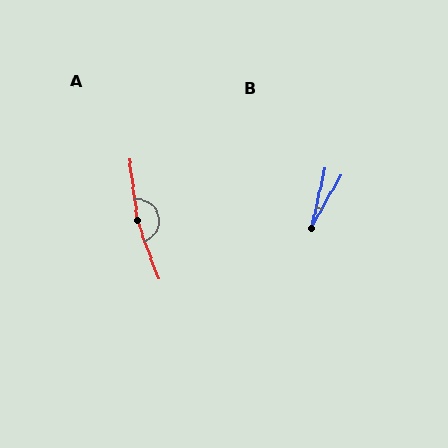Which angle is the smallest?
B, at approximately 16 degrees.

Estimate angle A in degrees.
Approximately 167 degrees.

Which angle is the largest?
A, at approximately 167 degrees.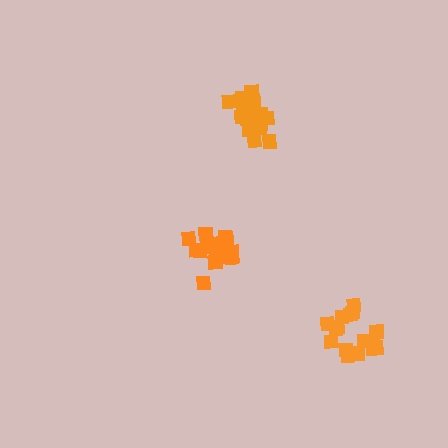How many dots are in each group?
Group 1: 20 dots, Group 2: 16 dots, Group 3: 19 dots (55 total).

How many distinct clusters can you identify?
There are 3 distinct clusters.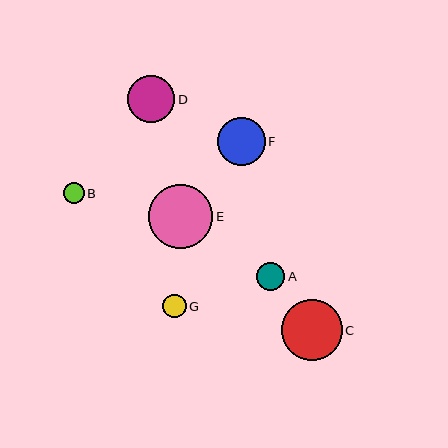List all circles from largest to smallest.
From largest to smallest: E, C, D, F, A, G, B.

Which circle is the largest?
Circle E is the largest with a size of approximately 64 pixels.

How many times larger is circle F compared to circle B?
Circle F is approximately 2.3 times the size of circle B.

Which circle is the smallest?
Circle B is the smallest with a size of approximately 21 pixels.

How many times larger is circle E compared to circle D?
Circle E is approximately 1.4 times the size of circle D.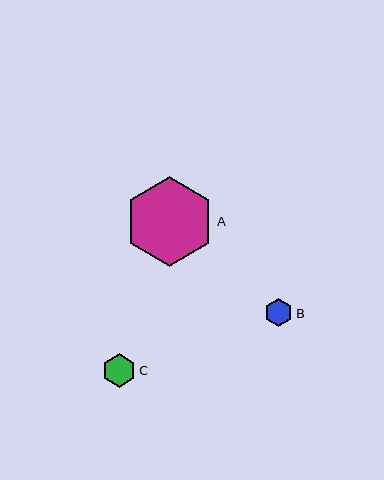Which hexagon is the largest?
Hexagon A is the largest with a size of approximately 89 pixels.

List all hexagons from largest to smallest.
From largest to smallest: A, C, B.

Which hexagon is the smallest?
Hexagon B is the smallest with a size of approximately 28 pixels.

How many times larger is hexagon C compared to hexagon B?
Hexagon C is approximately 1.2 times the size of hexagon B.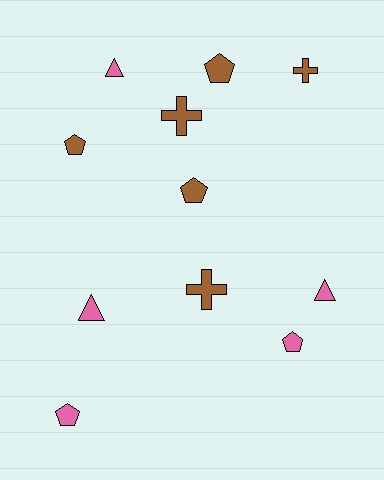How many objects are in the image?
There are 11 objects.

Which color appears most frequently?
Brown, with 6 objects.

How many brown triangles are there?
There are no brown triangles.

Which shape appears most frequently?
Pentagon, with 5 objects.